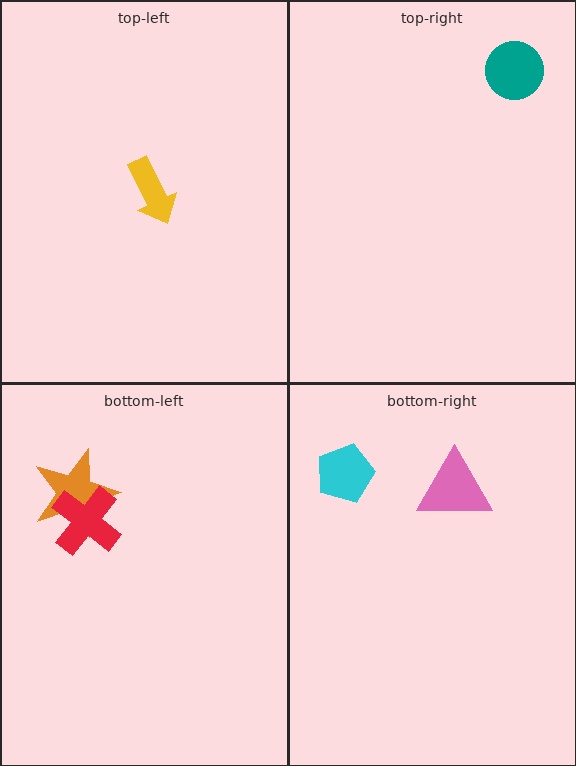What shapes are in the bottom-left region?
The orange star, the red cross.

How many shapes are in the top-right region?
1.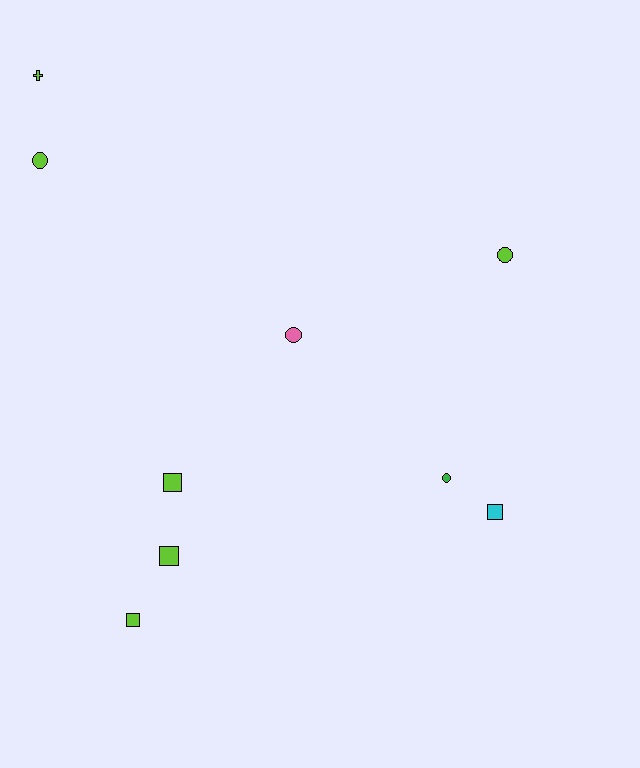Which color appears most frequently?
Lime, with 6 objects.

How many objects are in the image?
There are 9 objects.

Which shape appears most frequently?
Circle, with 4 objects.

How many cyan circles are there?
There are no cyan circles.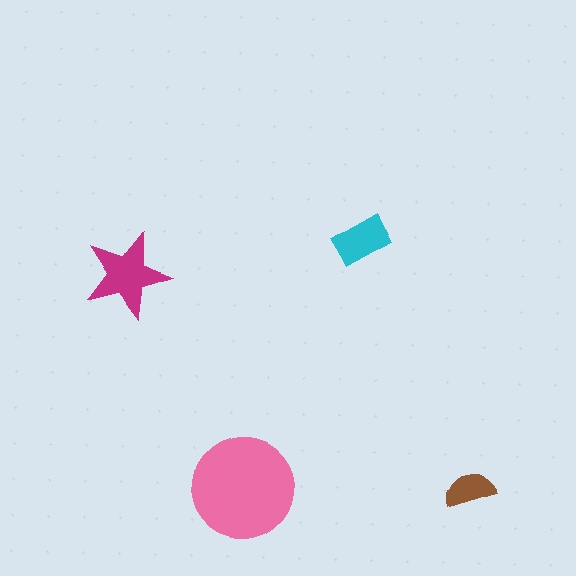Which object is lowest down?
The pink circle is bottommost.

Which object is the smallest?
The brown semicircle.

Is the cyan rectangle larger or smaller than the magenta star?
Smaller.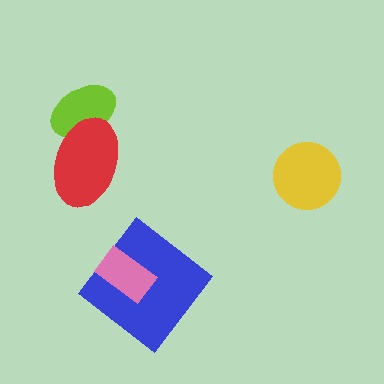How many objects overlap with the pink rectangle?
1 object overlaps with the pink rectangle.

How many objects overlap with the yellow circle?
0 objects overlap with the yellow circle.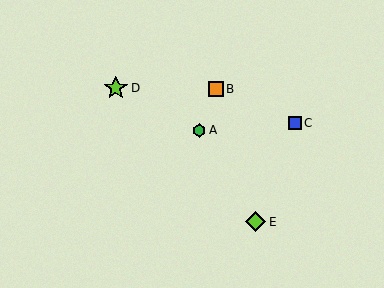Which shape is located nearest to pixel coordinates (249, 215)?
The lime diamond (labeled E) at (255, 222) is nearest to that location.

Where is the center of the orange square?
The center of the orange square is at (216, 89).